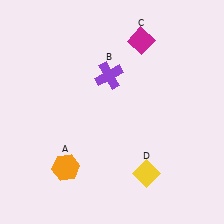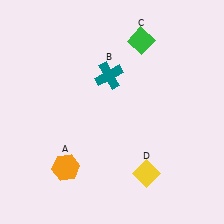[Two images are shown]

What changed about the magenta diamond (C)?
In Image 1, C is magenta. In Image 2, it changed to green.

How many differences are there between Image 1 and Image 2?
There are 2 differences between the two images.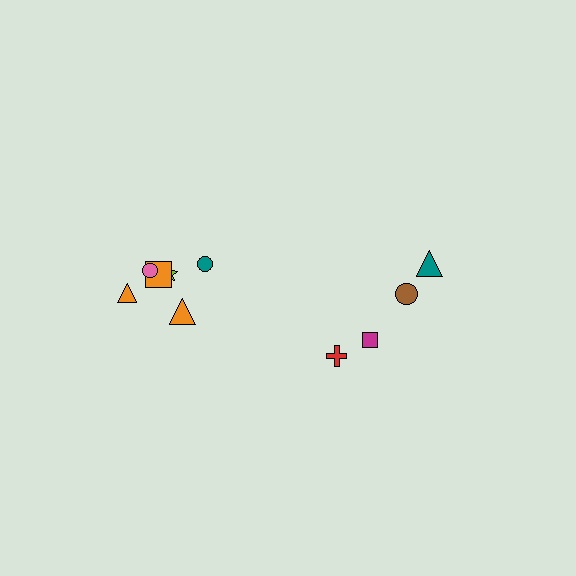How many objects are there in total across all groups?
There are 10 objects.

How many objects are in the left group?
There are 6 objects.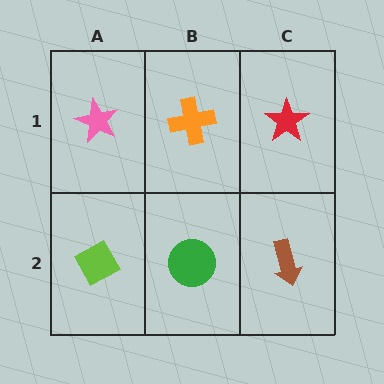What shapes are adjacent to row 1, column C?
A brown arrow (row 2, column C), an orange cross (row 1, column B).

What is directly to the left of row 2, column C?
A green circle.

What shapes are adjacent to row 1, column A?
A lime diamond (row 2, column A), an orange cross (row 1, column B).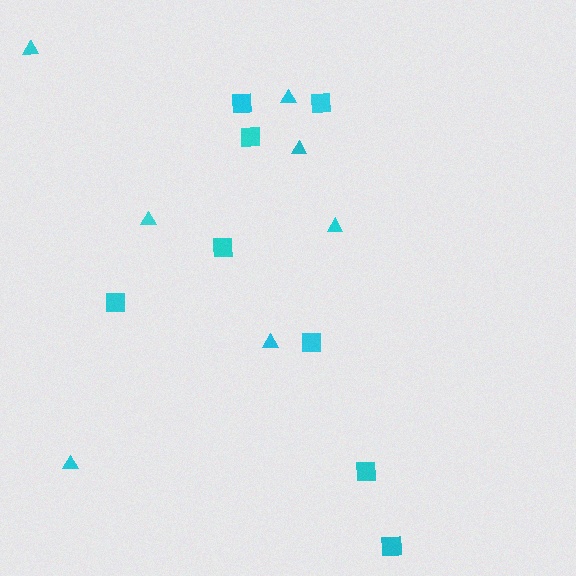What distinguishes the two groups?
There are 2 groups: one group of triangles (7) and one group of squares (8).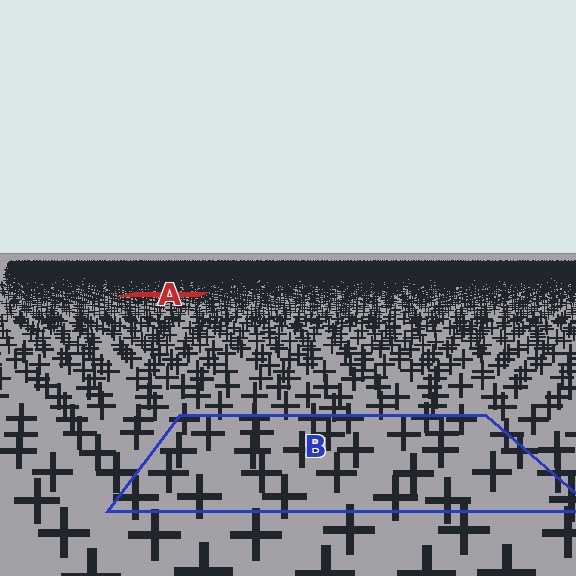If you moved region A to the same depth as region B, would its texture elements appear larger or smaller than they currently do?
They would appear larger. At a closer depth, the same texture elements are projected at a bigger on-screen size.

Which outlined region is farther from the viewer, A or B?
Region A is farther from the viewer — the texture elements inside it appear smaller and more densely packed.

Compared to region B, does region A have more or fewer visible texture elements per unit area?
Region A has more texture elements per unit area — they are packed more densely because it is farther away.